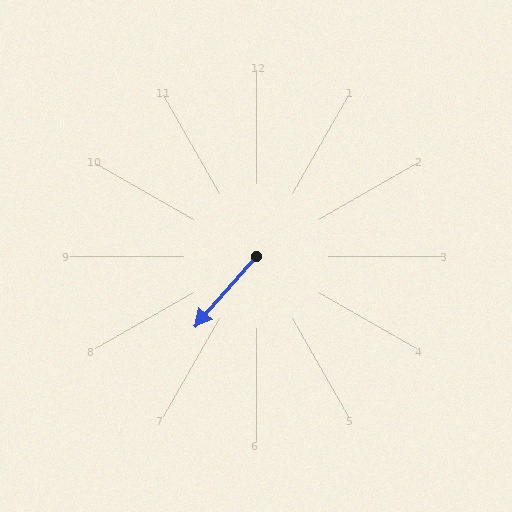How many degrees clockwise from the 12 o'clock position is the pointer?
Approximately 221 degrees.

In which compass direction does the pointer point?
Southwest.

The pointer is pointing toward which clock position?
Roughly 7 o'clock.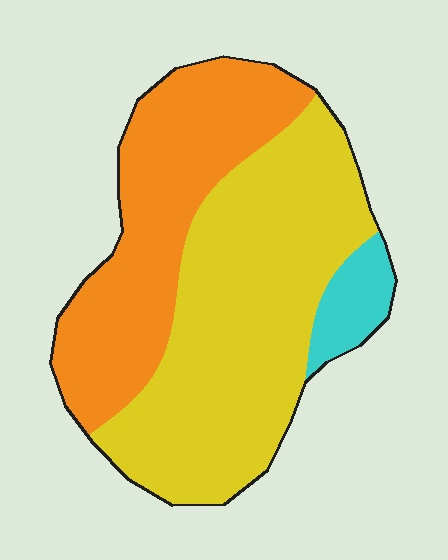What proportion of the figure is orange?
Orange covers around 40% of the figure.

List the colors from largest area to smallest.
From largest to smallest: yellow, orange, cyan.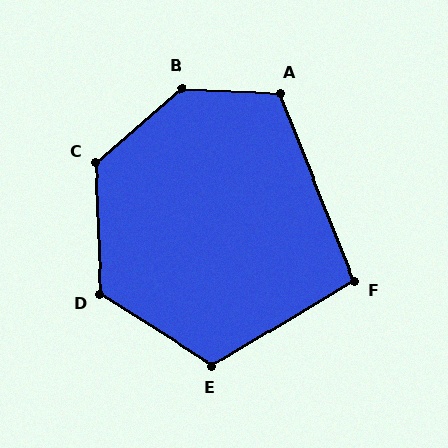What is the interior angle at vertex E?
Approximately 117 degrees (obtuse).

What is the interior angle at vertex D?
Approximately 125 degrees (obtuse).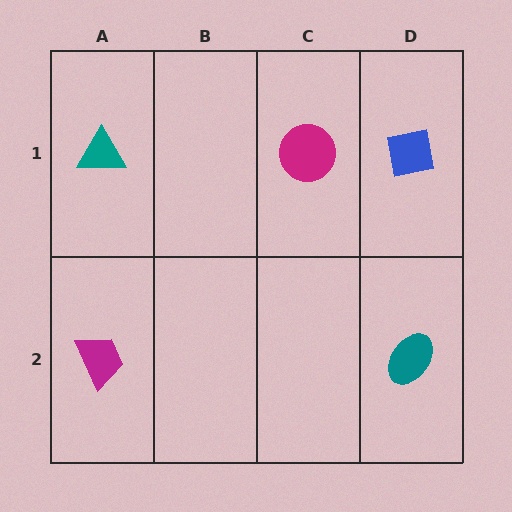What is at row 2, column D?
A teal ellipse.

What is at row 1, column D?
A blue square.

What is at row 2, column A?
A magenta trapezoid.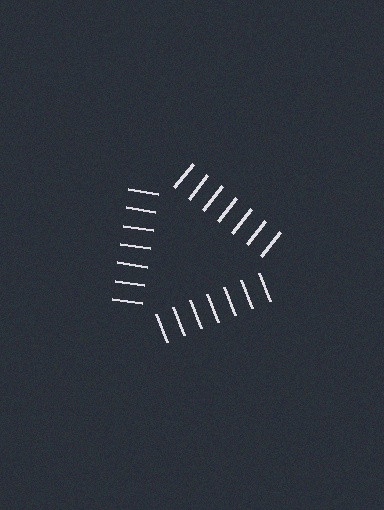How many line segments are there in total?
21 — 7 along each of the 3 edges.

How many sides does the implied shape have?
3 sides — the line-ends trace a triangle.